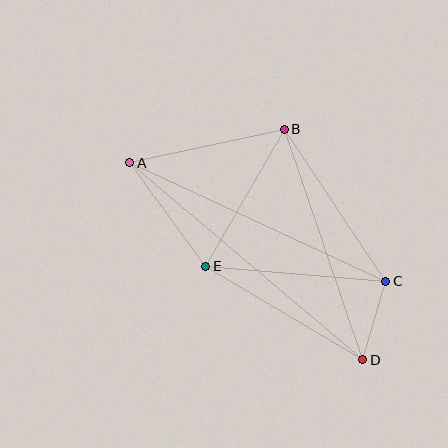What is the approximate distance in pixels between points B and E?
The distance between B and E is approximately 158 pixels.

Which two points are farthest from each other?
Points A and D are farthest from each other.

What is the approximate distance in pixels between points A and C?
The distance between A and C is approximately 282 pixels.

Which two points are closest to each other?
Points C and D are closest to each other.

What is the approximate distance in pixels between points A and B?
The distance between A and B is approximately 158 pixels.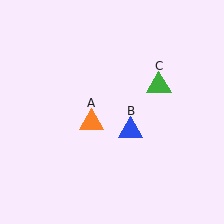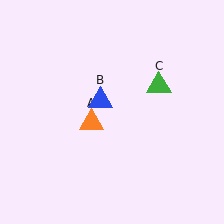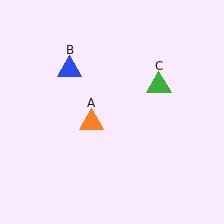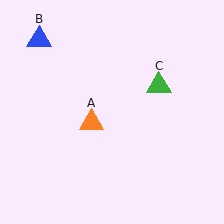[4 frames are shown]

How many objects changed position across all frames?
1 object changed position: blue triangle (object B).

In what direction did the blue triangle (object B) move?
The blue triangle (object B) moved up and to the left.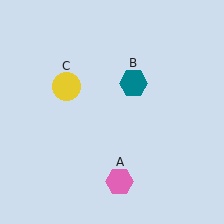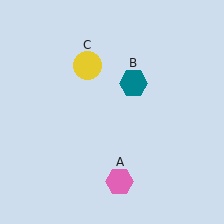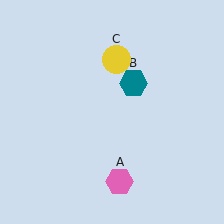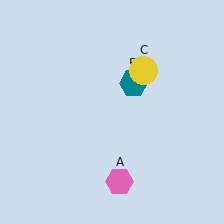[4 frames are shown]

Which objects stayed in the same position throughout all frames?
Pink hexagon (object A) and teal hexagon (object B) remained stationary.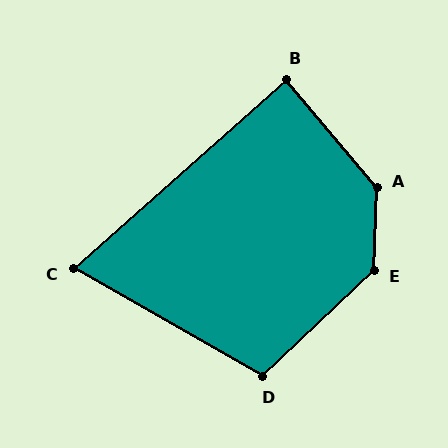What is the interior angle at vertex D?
Approximately 107 degrees (obtuse).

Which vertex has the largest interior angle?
A, at approximately 138 degrees.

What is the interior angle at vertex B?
Approximately 89 degrees (approximately right).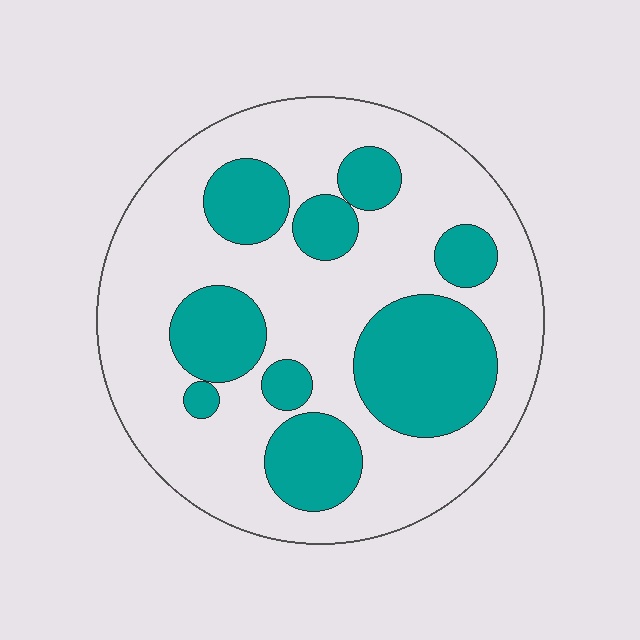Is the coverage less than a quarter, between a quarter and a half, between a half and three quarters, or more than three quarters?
Between a quarter and a half.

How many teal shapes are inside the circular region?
9.